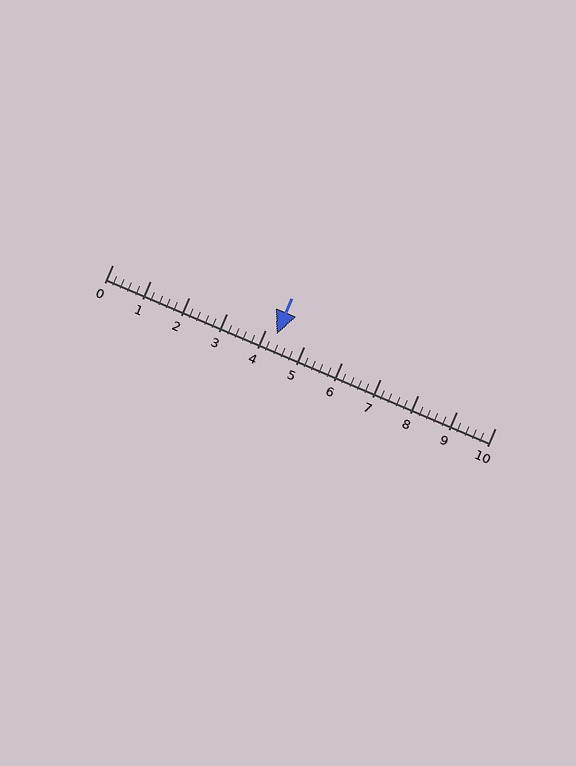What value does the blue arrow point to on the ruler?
The blue arrow points to approximately 4.3.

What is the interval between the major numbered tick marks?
The major tick marks are spaced 1 units apart.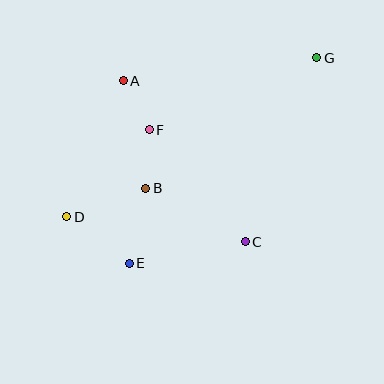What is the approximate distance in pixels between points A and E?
The distance between A and E is approximately 183 pixels.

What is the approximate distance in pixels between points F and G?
The distance between F and G is approximately 183 pixels.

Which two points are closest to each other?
Points A and F are closest to each other.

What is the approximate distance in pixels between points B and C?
The distance between B and C is approximately 113 pixels.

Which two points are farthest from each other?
Points D and G are farthest from each other.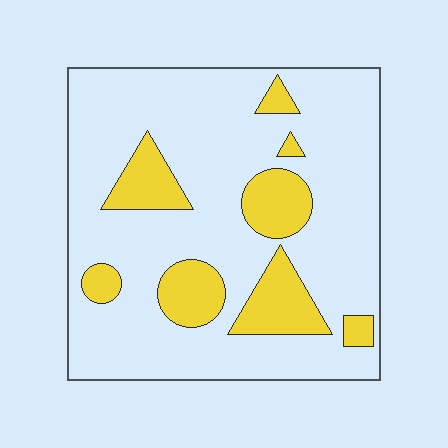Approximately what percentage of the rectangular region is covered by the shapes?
Approximately 20%.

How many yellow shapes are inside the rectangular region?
8.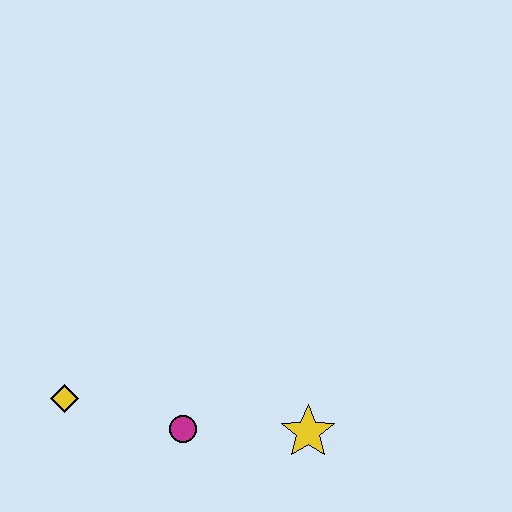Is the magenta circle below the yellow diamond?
Yes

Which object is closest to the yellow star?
The magenta circle is closest to the yellow star.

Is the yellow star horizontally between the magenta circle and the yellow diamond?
No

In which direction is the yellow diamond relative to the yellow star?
The yellow diamond is to the left of the yellow star.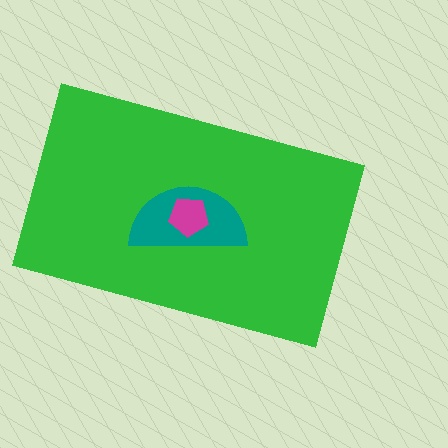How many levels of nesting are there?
3.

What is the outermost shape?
The green rectangle.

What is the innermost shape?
The magenta pentagon.